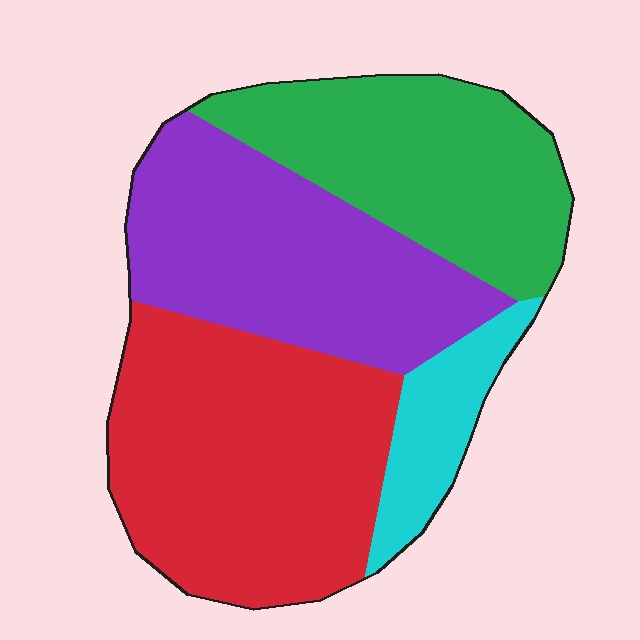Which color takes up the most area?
Red, at roughly 35%.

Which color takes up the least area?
Cyan, at roughly 10%.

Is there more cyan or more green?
Green.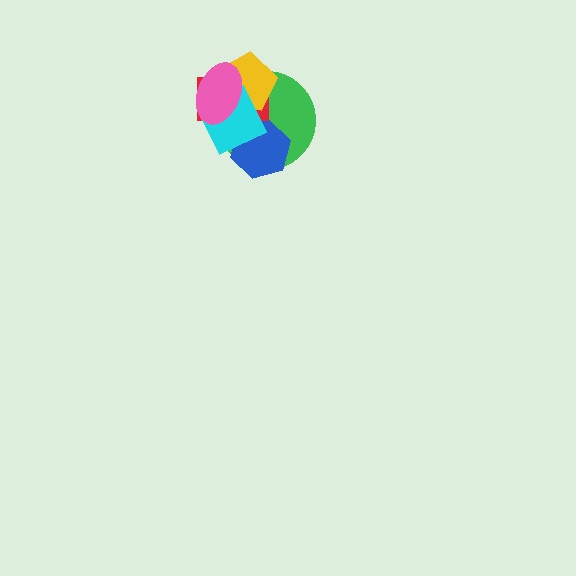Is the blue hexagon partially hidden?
Yes, it is partially covered by another shape.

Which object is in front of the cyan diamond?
The pink ellipse is in front of the cyan diamond.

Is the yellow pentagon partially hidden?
Yes, it is partially covered by another shape.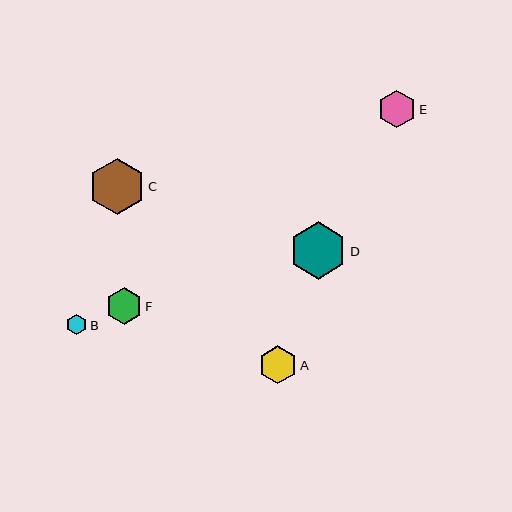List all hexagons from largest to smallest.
From largest to smallest: D, C, A, E, F, B.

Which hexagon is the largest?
Hexagon D is the largest with a size of approximately 57 pixels.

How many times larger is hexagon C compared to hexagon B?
Hexagon C is approximately 2.7 times the size of hexagon B.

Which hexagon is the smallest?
Hexagon B is the smallest with a size of approximately 21 pixels.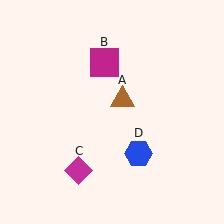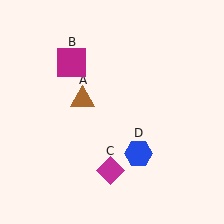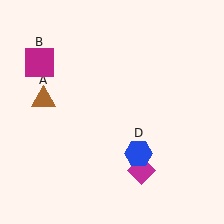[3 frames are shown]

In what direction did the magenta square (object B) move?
The magenta square (object B) moved left.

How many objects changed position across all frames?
3 objects changed position: brown triangle (object A), magenta square (object B), magenta diamond (object C).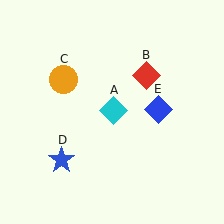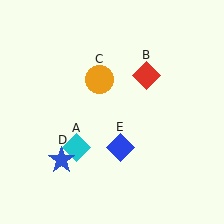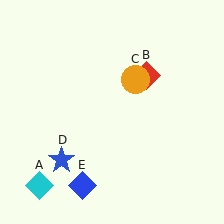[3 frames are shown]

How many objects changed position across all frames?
3 objects changed position: cyan diamond (object A), orange circle (object C), blue diamond (object E).